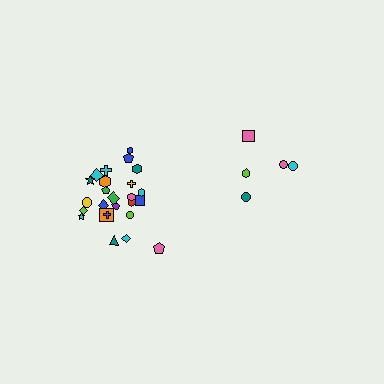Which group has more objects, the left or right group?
The left group.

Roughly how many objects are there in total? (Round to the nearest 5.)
Roughly 30 objects in total.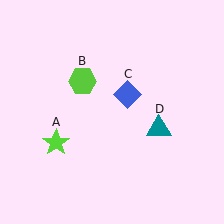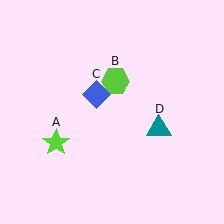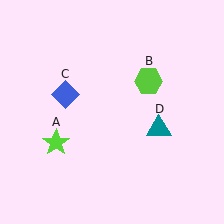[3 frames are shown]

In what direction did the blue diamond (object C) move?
The blue diamond (object C) moved left.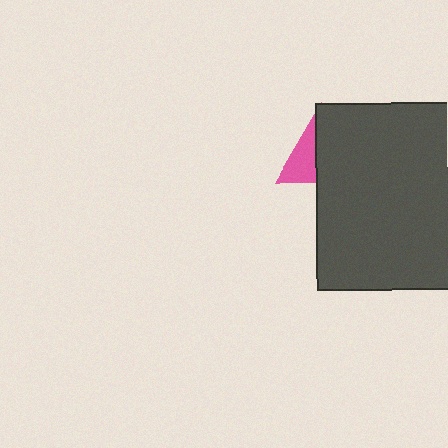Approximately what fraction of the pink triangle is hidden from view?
Roughly 63% of the pink triangle is hidden behind the dark gray rectangle.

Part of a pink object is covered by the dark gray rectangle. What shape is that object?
It is a triangle.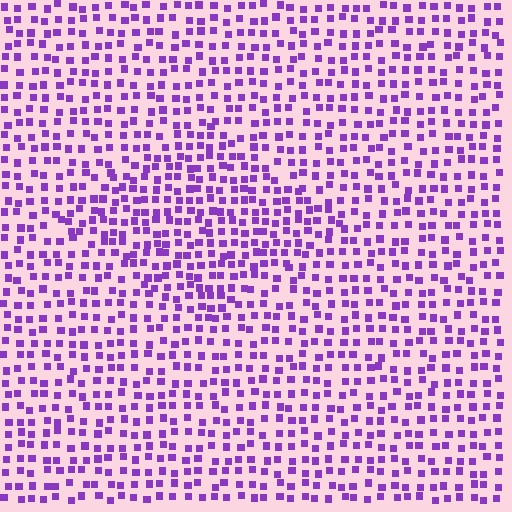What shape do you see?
I see a diamond.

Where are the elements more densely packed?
The elements are more densely packed inside the diamond boundary.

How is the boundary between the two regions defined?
The boundary is defined by a change in element density (approximately 1.4x ratio). All elements are the same color, size, and shape.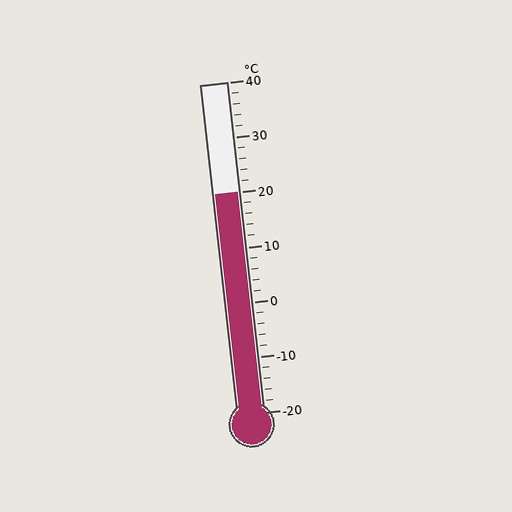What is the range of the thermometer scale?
The thermometer scale ranges from -20°C to 40°C.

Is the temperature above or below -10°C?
The temperature is above -10°C.